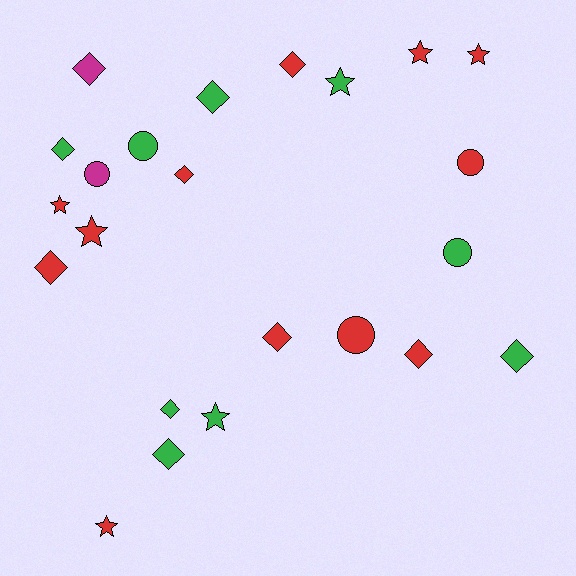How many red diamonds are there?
There are 5 red diamonds.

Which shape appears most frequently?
Diamond, with 11 objects.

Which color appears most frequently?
Red, with 12 objects.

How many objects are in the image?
There are 23 objects.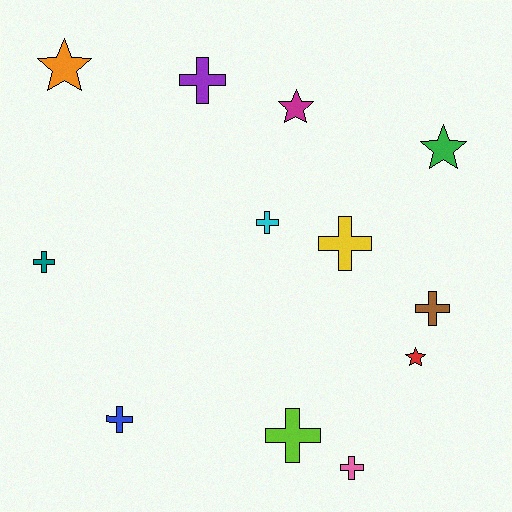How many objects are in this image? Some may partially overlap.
There are 12 objects.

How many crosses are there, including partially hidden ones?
There are 8 crosses.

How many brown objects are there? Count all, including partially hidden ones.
There is 1 brown object.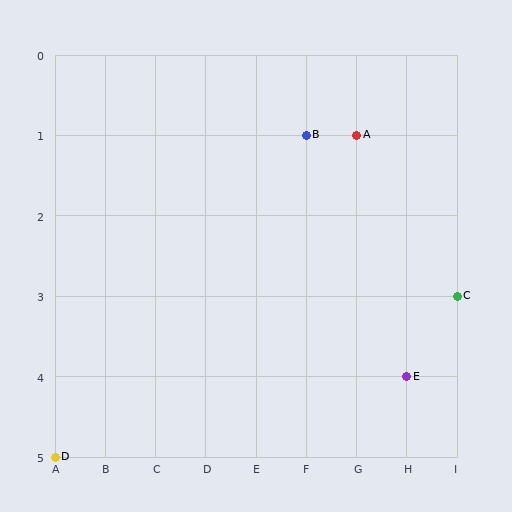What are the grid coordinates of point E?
Point E is at grid coordinates (H, 4).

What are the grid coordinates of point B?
Point B is at grid coordinates (F, 1).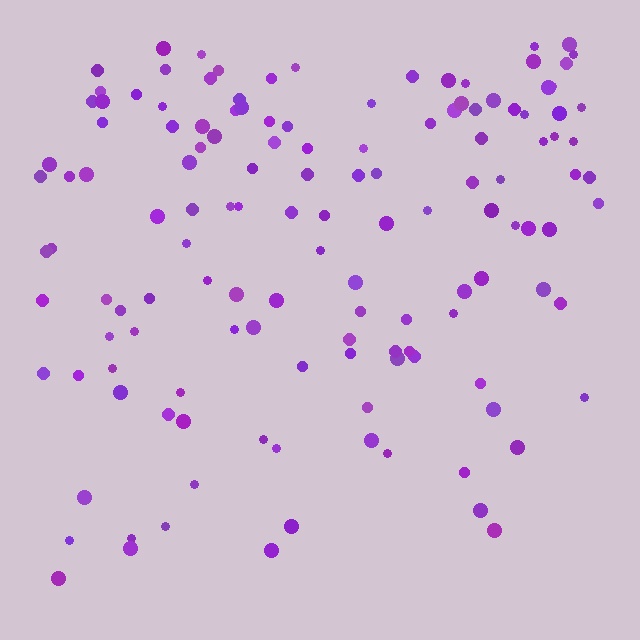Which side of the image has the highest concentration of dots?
The top.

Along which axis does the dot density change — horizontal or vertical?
Vertical.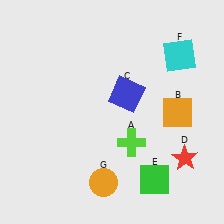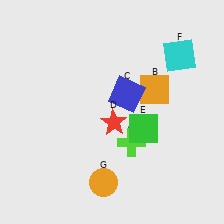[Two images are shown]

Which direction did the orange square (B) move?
The orange square (B) moved up.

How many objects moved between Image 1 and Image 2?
3 objects moved between the two images.